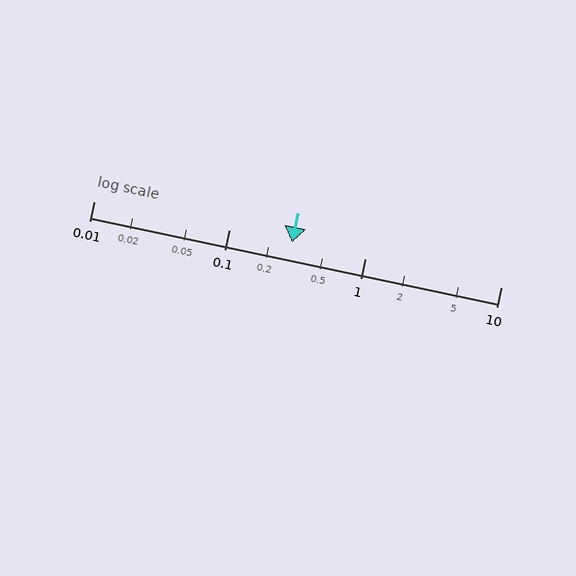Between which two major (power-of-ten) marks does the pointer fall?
The pointer is between 0.1 and 1.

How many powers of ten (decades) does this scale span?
The scale spans 3 decades, from 0.01 to 10.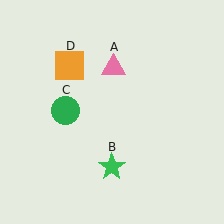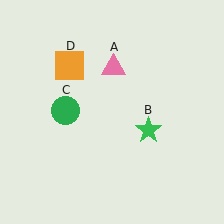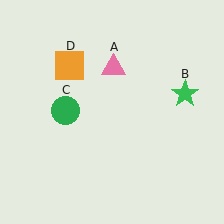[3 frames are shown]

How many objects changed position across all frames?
1 object changed position: green star (object B).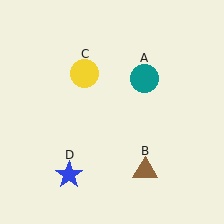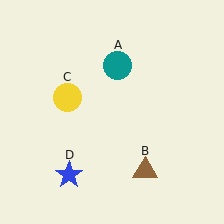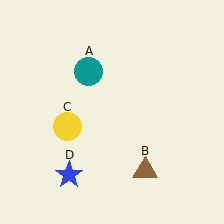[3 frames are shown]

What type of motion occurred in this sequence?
The teal circle (object A), yellow circle (object C) rotated counterclockwise around the center of the scene.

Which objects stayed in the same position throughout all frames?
Brown triangle (object B) and blue star (object D) remained stationary.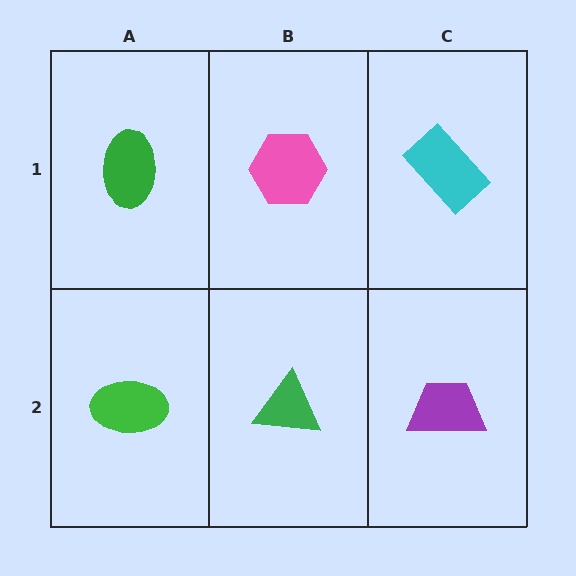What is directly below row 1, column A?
A green ellipse.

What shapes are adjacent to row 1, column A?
A green ellipse (row 2, column A), a pink hexagon (row 1, column B).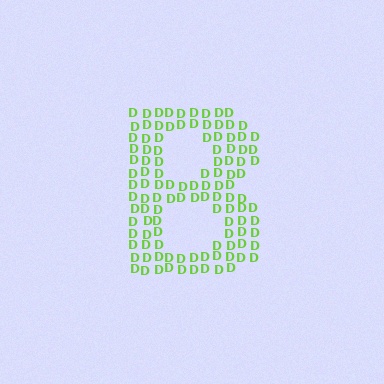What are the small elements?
The small elements are letter D's.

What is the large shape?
The large shape is the letter B.